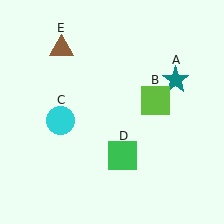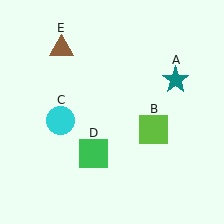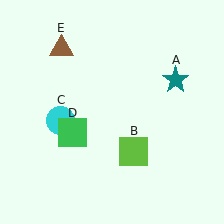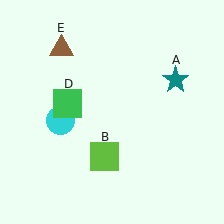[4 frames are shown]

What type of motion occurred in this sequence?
The lime square (object B), green square (object D) rotated clockwise around the center of the scene.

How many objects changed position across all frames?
2 objects changed position: lime square (object B), green square (object D).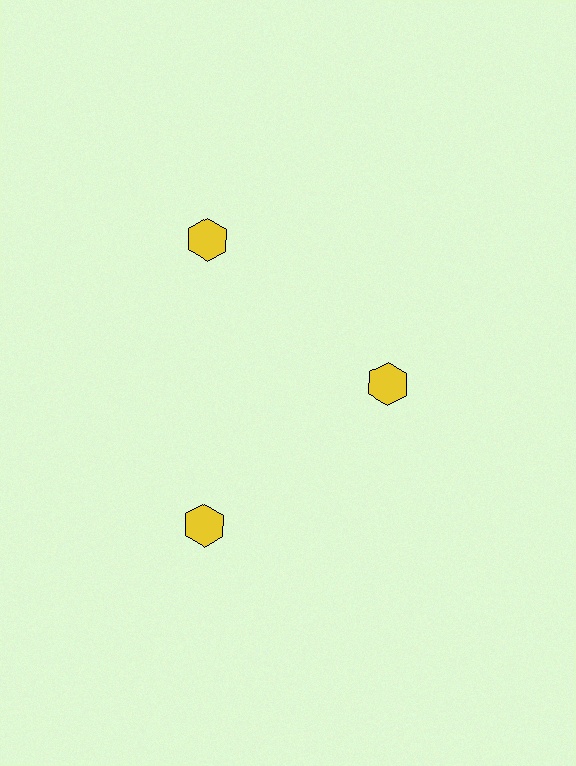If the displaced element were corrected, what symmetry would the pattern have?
It would have 3-fold rotational symmetry — the pattern would map onto itself every 120 degrees.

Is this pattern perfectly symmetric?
No. The 3 yellow hexagons are arranged in a ring, but one element near the 3 o'clock position is pulled inward toward the center, breaking the 3-fold rotational symmetry.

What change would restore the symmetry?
The symmetry would be restored by moving it outward, back onto the ring so that all 3 hexagons sit at equal angles and equal distance from the center.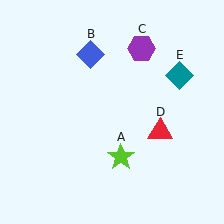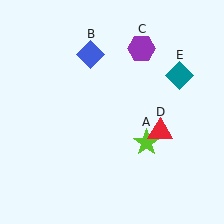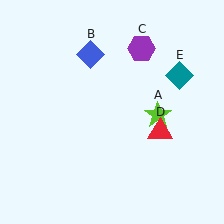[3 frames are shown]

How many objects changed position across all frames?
1 object changed position: lime star (object A).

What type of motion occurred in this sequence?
The lime star (object A) rotated counterclockwise around the center of the scene.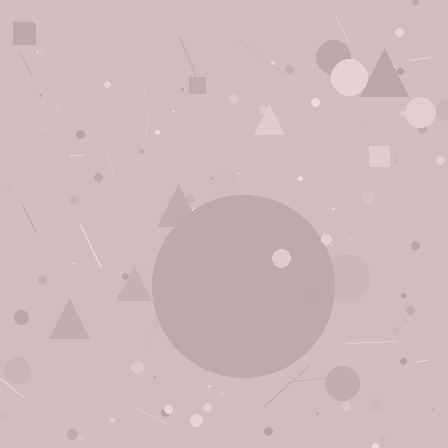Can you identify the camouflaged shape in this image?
The camouflaged shape is a circle.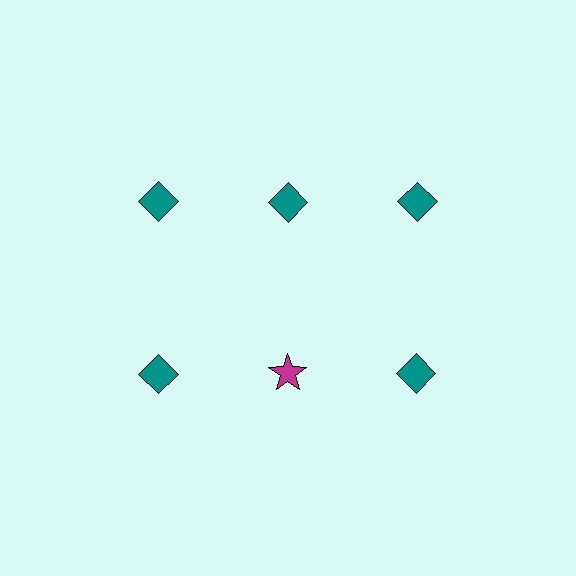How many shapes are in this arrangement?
There are 6 shapes arranged in a grid pattern.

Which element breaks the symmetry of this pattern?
The magenta star in the second row, second from left column breaks the symmetry. All other shapes are teal diamonds.